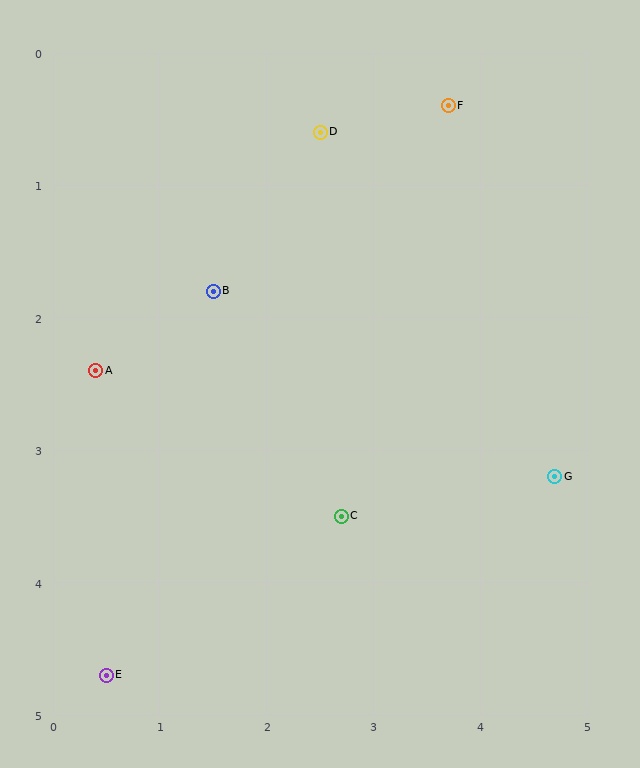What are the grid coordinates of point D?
Point D is at approximately (2.5, 0.6).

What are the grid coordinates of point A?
Point A is at approximately (0.4, 2.4).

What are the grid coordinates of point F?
Point F is at approximately (3.7, 0.4).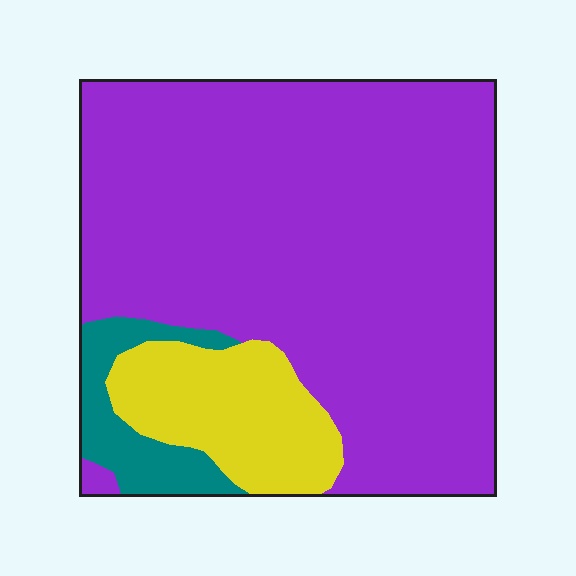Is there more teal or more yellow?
Yellow.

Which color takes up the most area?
Purple, at roughly 80%.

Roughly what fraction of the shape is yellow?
Yellow covers about 15% of the shape.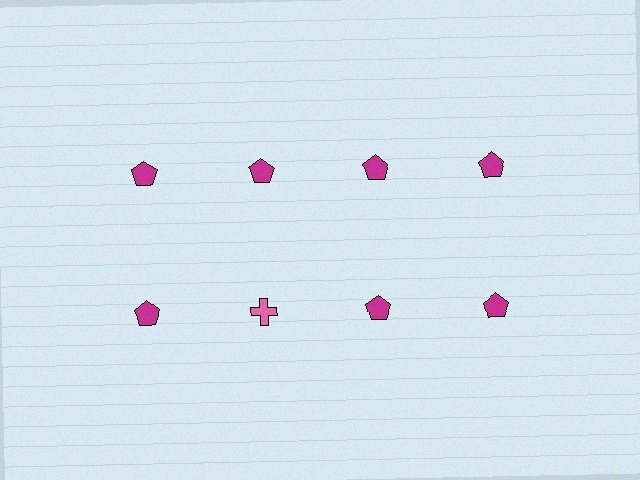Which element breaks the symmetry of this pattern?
The pink cross in the second row, second from left column breaks the symmetry. All other shapes are magenta pentagons.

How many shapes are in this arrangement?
There are 8 shapes arranged in a grid pattern.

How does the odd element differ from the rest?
It differs in both color (pink instead of magenta) and shape (cross instead of pentagon).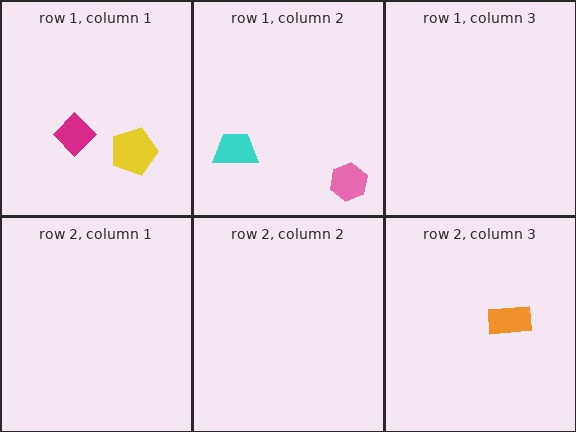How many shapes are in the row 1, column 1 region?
2.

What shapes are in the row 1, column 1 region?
The yellow pentagon, the magenta diamond.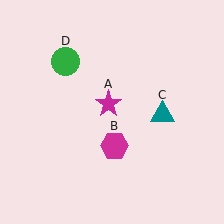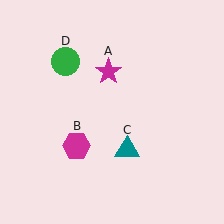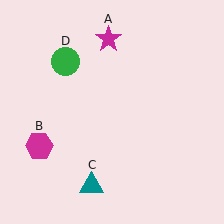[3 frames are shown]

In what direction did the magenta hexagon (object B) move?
The magenta hexagon (object B) moved left.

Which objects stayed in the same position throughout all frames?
Green circle (object D) remained stationary.